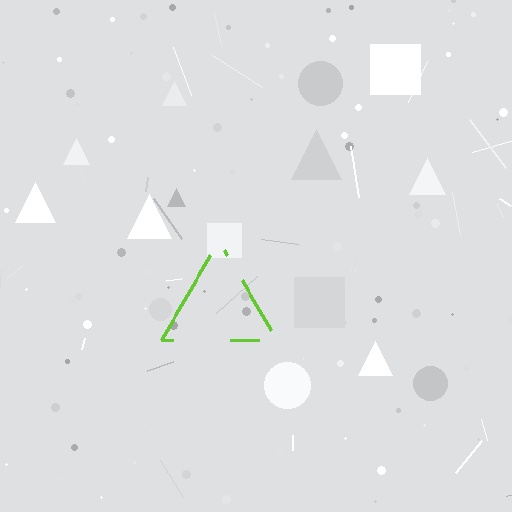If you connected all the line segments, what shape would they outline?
They would outline a triangle.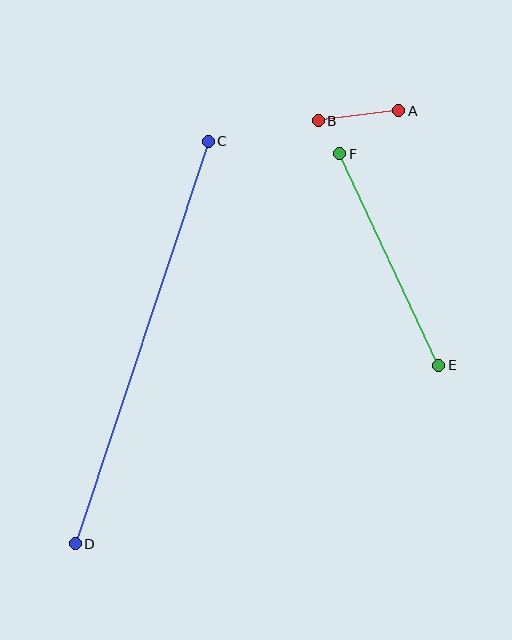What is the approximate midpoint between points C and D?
The midpoint is at approximately (142, 342) pixels.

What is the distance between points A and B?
The distance is approximately 81 pixels.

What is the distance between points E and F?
The distance is approximately 234 pixels.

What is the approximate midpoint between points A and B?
The midpoint is at approximately (359, 116) pixels.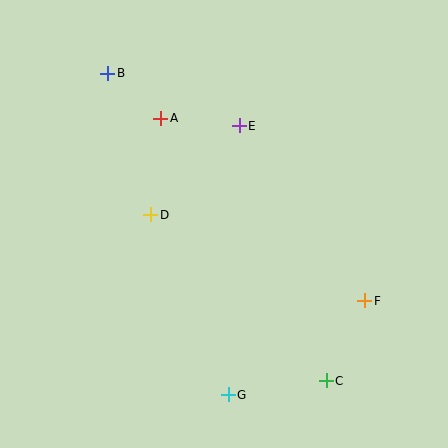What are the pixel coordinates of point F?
Point F is at (365, 301).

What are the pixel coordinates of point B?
Point B is at (108, 73).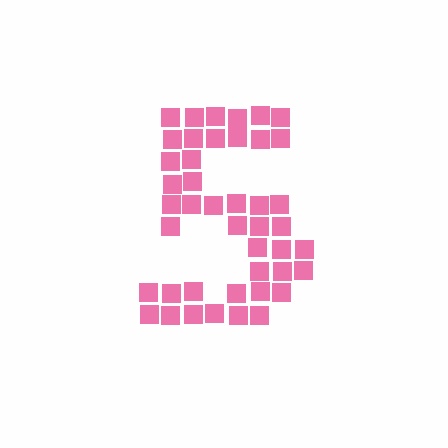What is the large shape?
The large shape is the digit 5.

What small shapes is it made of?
It is made of small squares.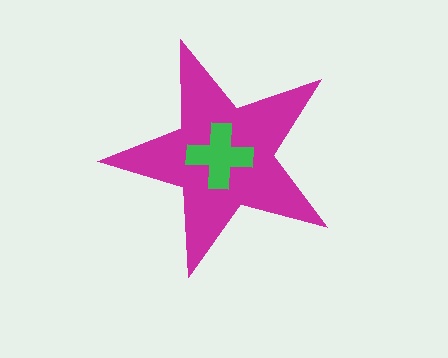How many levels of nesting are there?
2.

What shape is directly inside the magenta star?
The green cross.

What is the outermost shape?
The magenta star.